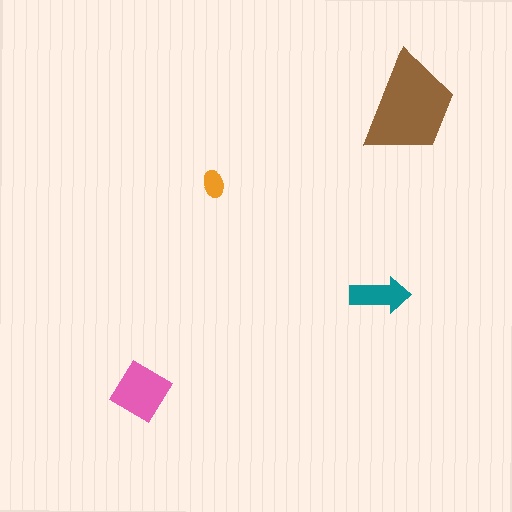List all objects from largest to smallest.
The brown trapezoid, the pink diamond, the teal arrow, the orange ellipse.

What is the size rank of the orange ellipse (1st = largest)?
4th.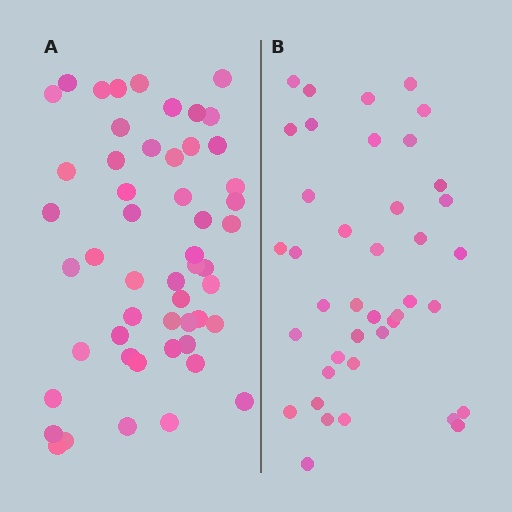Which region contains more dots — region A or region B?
Region A (the left region) has more dots.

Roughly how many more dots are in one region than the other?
Region A has roughly 12 or so more dots than region B.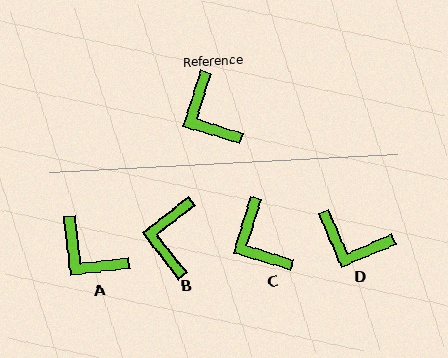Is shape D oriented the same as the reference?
No, it is off by about 40 degrees.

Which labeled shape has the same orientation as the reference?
C.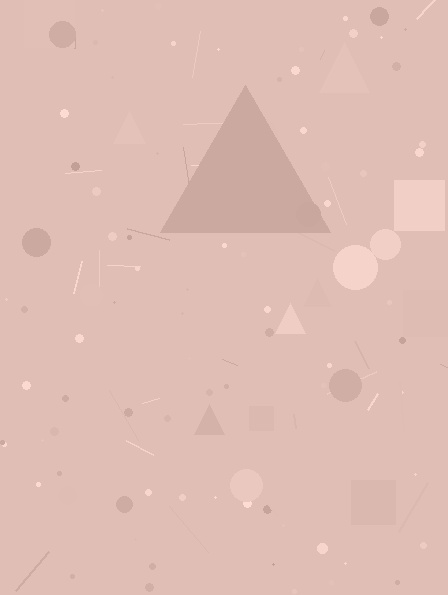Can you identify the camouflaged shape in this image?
The camouflaged shape is a triangle.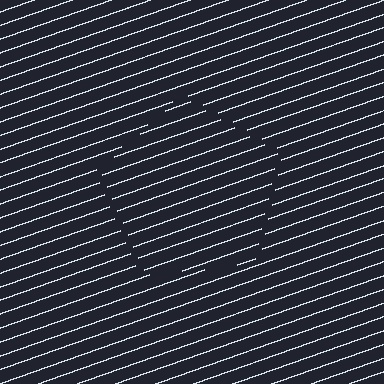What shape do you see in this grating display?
An illusory pentagon. The interior of the shape contains the same grating, shifted by half a period — the contour is defined by the phase discontinuity where line-ends from the inner and outer gratings abut.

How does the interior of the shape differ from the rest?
The interior of the shape contains the same grating, shifted by half a period — the contour is defined by the phase discontinuity where line-ends from the inner and outer gratings abut.